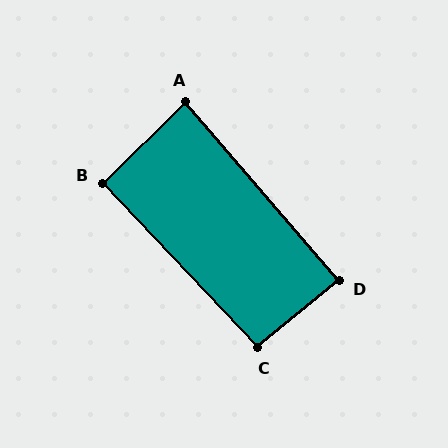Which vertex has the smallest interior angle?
A, at approximately 86 degrees.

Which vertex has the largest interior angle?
C, at approximately 94 degrees.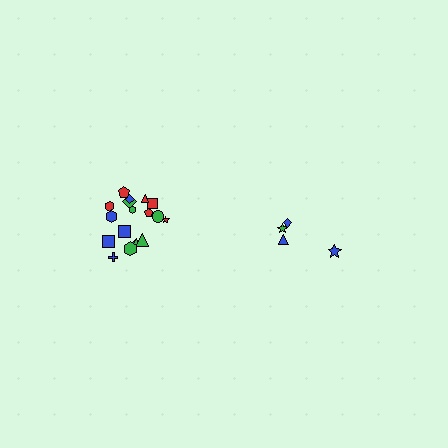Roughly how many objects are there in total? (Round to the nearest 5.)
Roughly 20 objects in total.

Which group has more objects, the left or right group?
The left group.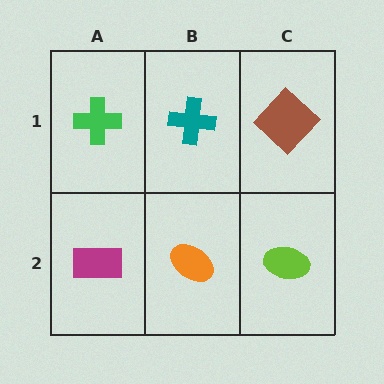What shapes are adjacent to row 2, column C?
A brown diamond (row 1, column C), an orange ellipse (row 2, column B).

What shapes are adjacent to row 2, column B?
A teal cross (row 1, column B), a magenta rectangle (row 2, column A), a lime ellipse (row 2, column C).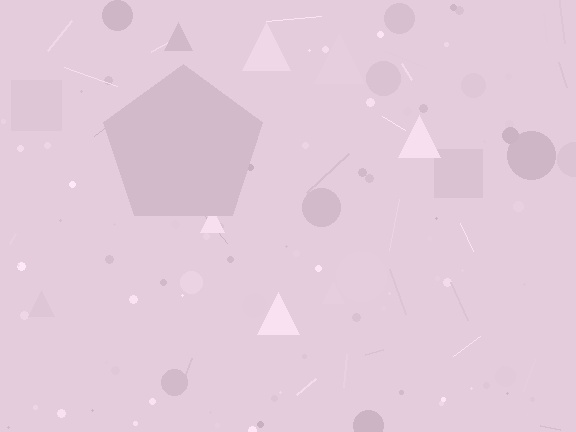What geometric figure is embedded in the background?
A pentagon is embedded in the background.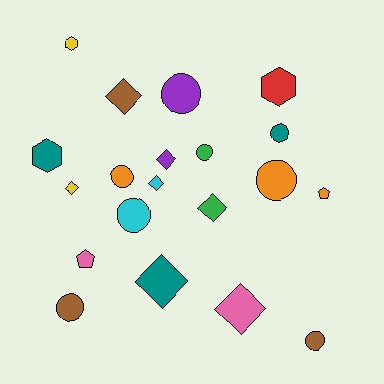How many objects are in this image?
There are 20 objects.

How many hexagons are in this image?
There are 3 hexagons.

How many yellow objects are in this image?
There are 2 yellow objects.